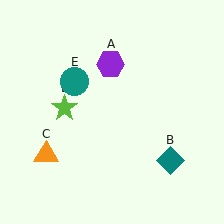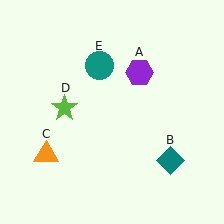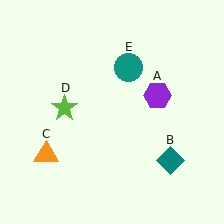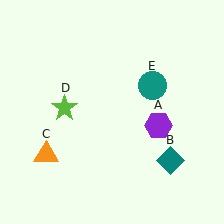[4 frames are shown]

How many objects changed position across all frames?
2 objects changed position: purple hexagon (object A), teal circle (object E).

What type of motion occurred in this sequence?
The purple hexagon (object A), teal circle (object E) rotated clockwise around the center of the scene.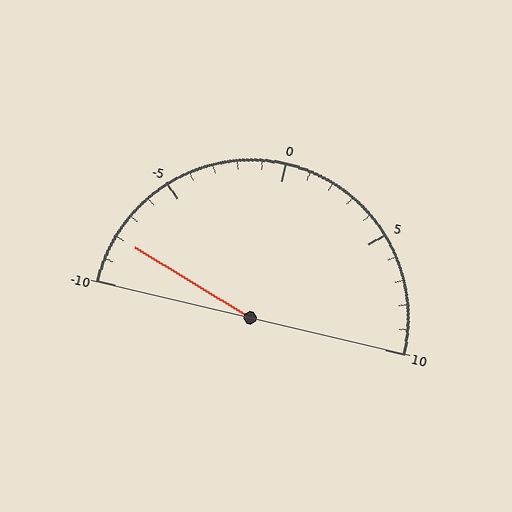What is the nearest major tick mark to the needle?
The nearest major tick mark is -10.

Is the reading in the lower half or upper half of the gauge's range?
The reading is in the lower half of the range (-10 to 10).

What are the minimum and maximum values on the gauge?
The gauge ranges from -10 to 10.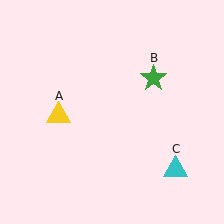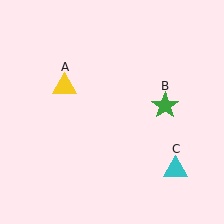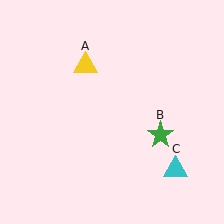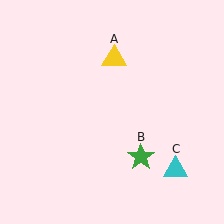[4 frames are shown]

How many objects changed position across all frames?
2 objects changed position: yellow triangle (object A), green star (object B).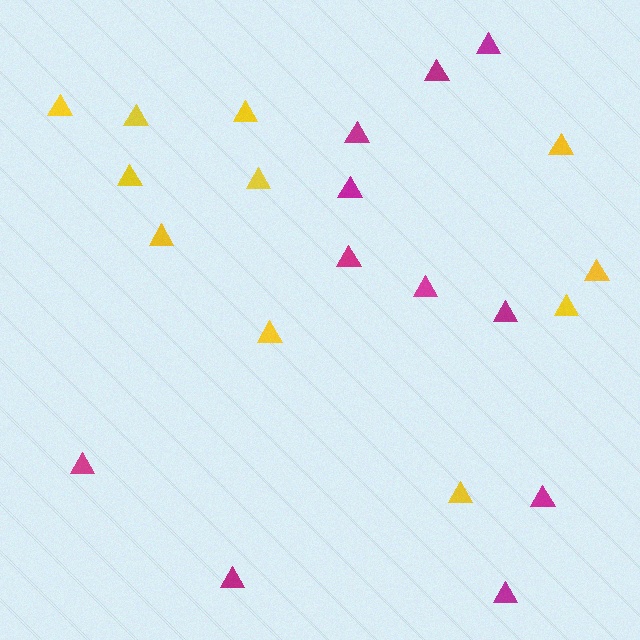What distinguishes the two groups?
There are 2 groups: one group of magenta triangles (11) and one group of yellow triangles (11).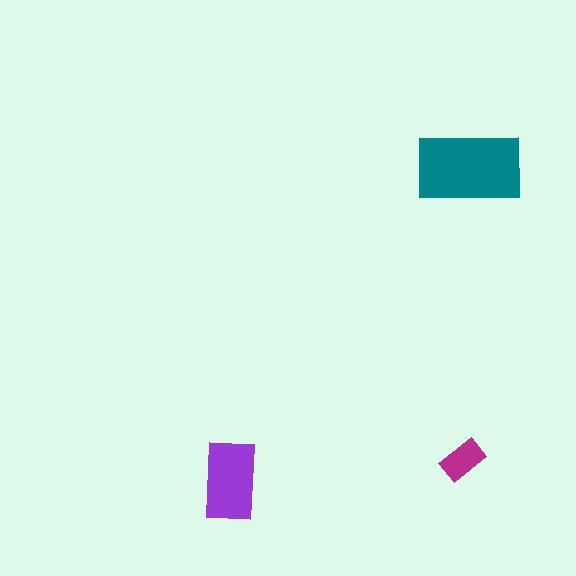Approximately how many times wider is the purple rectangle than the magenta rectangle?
About 2 times wider.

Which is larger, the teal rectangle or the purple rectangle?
The teal one.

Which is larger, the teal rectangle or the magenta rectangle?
The teal one.